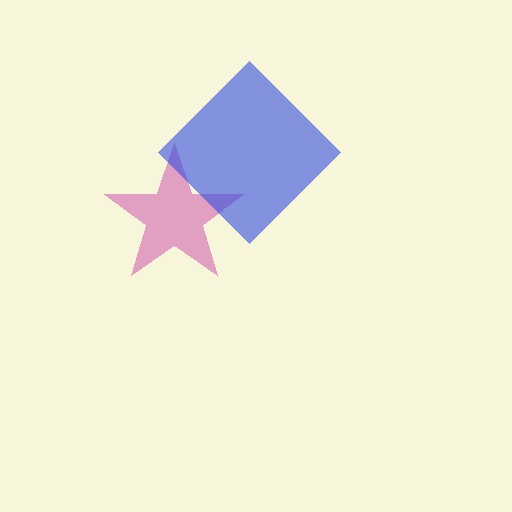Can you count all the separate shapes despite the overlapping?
Yes, there are 2 separate shapes.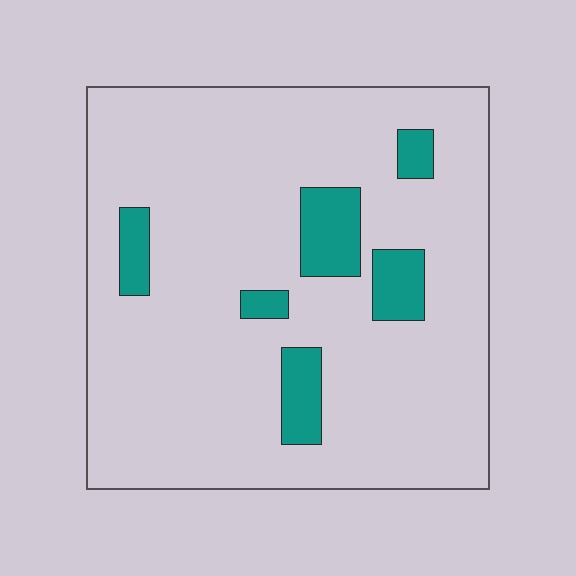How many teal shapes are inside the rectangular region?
6.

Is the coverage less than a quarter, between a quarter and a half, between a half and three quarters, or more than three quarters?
Less than a quarter.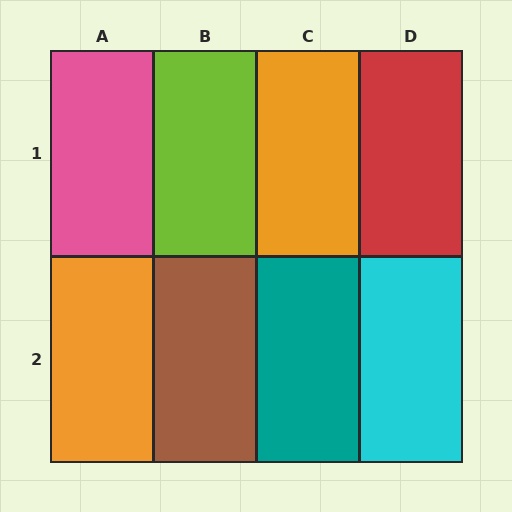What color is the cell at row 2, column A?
Orange.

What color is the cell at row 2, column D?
Cyan.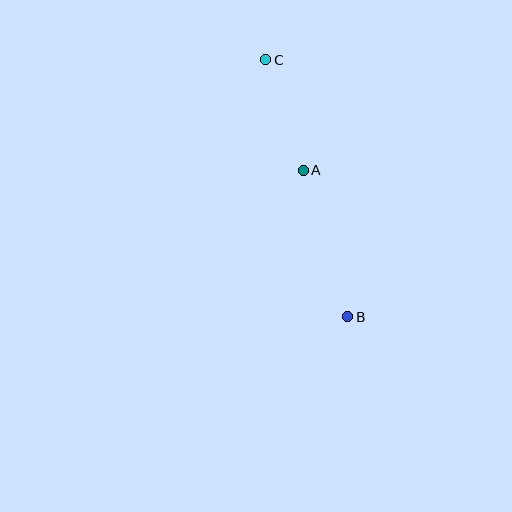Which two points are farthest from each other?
Points B and C are farthest from each other.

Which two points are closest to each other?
Points A and C are closest to each other.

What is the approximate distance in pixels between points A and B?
The distance between A and B is approximately 153 pixels.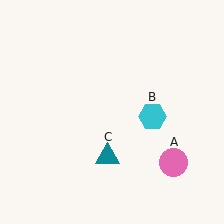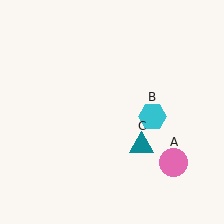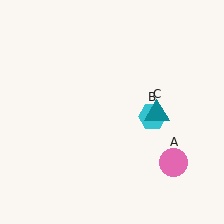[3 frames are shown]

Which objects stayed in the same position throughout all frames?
Pink circle (object A) and cyan hexagon (object B) remained stationary.